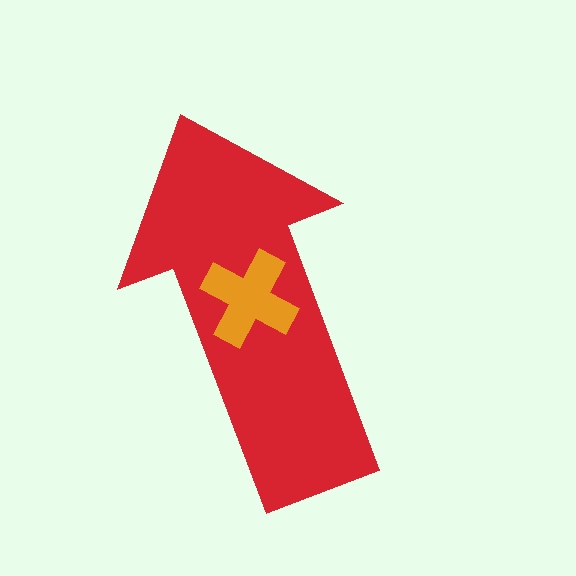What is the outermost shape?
The red arrow.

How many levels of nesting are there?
2.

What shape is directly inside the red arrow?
The orange cross.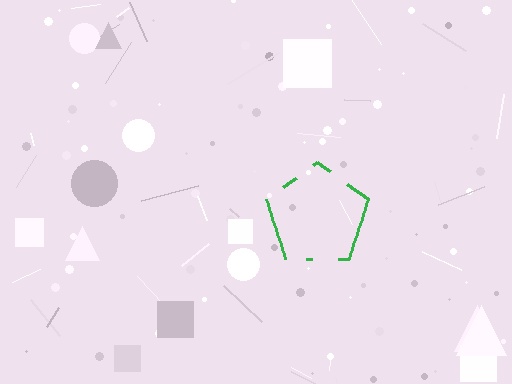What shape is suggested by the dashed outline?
The dashed outline suggests a pentagon.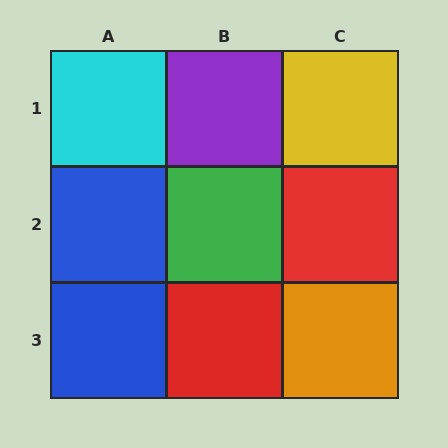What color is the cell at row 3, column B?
Red.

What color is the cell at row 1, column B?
Purple.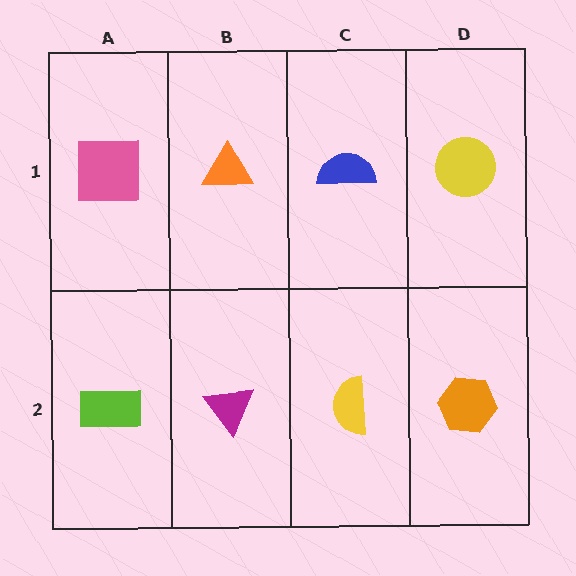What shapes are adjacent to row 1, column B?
A magenta triangle (row 2, column B), a pink square (row 1, column A), a blue semicircle (row 1, column C).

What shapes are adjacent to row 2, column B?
An orange triangle (row 1, column B), a lime rectangle (row 2, column A), a yellow semicircle (row 2, column C).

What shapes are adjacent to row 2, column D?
A yellow circle (row 1, column D), a yellow semicircle (row 2, column C).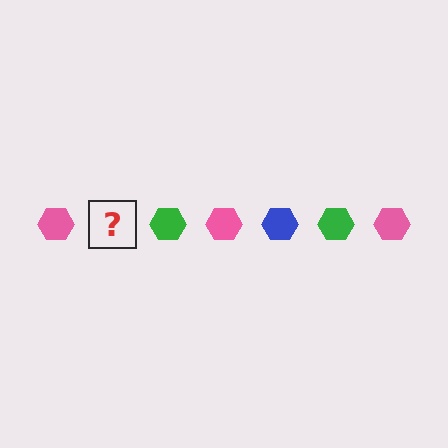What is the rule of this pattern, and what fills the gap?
The rule is that the pattern cycles through pink, blue, green hexagons. The gap should be filled with a blue hexagon.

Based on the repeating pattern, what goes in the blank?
The blank should be a blue hexagon.